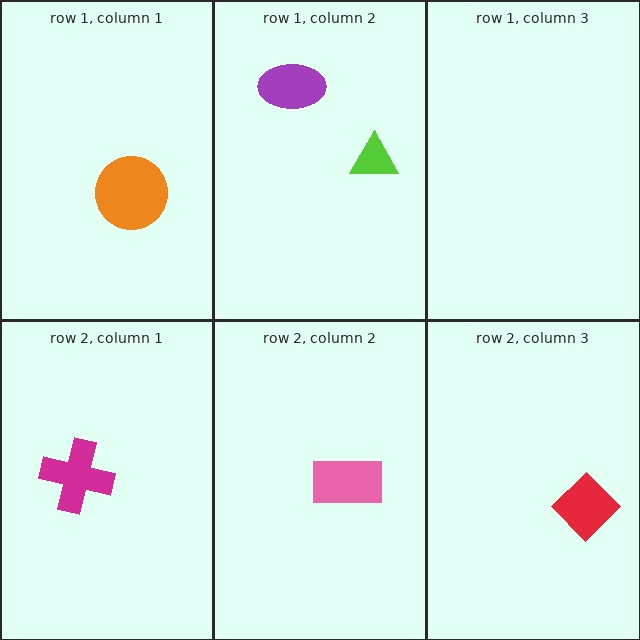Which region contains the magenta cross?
The row 2, column 1 region.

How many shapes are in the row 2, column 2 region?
1.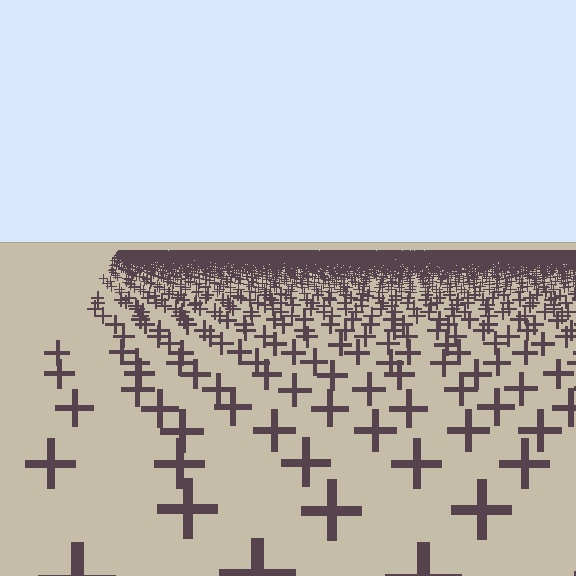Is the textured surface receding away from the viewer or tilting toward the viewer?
The surface is receding away from the viewer. Texture elements get smaller and denser toward the top.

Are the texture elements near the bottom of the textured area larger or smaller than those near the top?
Larger. Near the bottom, elements are closer to the viewer and appear at a bigger on-screen size.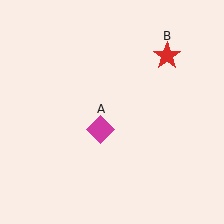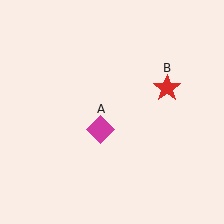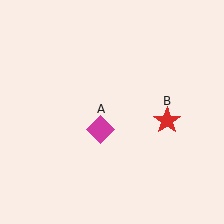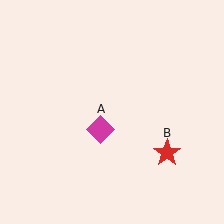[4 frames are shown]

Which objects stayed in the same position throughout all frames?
Magenta diamond (object A) remained stationary.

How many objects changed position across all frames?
1 object changed position: red star (object B).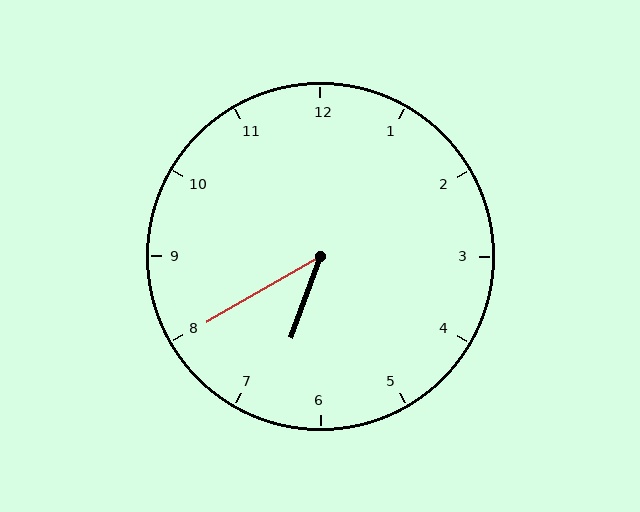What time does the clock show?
6:40.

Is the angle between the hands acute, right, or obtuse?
It is acute.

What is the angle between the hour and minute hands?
Approximately 40 degrees.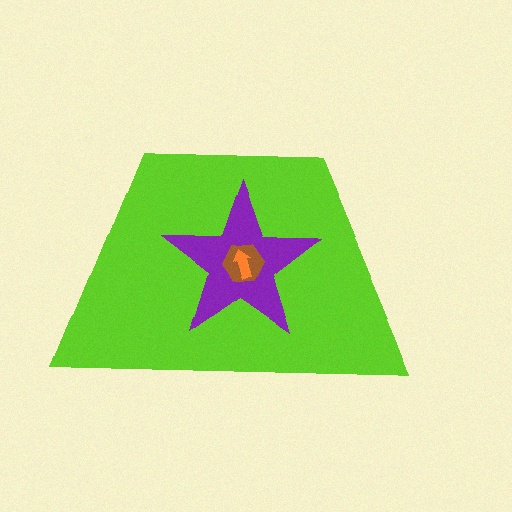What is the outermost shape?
The lime trapezoid.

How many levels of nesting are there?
4.